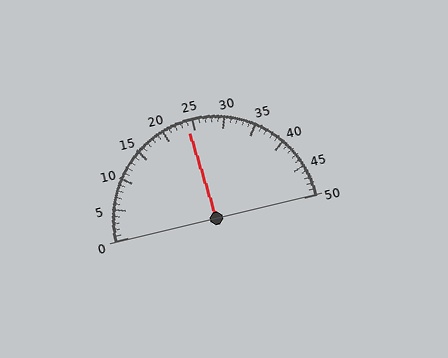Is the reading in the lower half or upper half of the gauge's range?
The reading is in the lower half of the range (0 to 50).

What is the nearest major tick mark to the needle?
The nearest major tick mark is 25.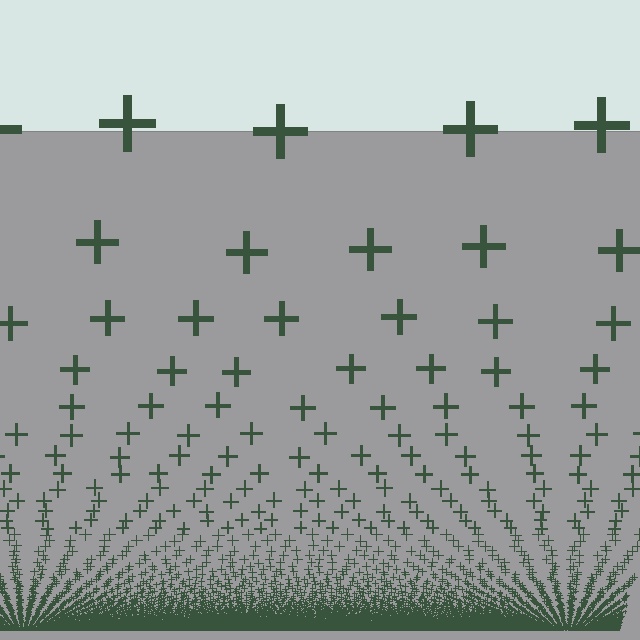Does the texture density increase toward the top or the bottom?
Density increases toward the bottom.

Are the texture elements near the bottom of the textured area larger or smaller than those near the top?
Smaller. The gradient is inverted — elements near the bottom are smaller and denser.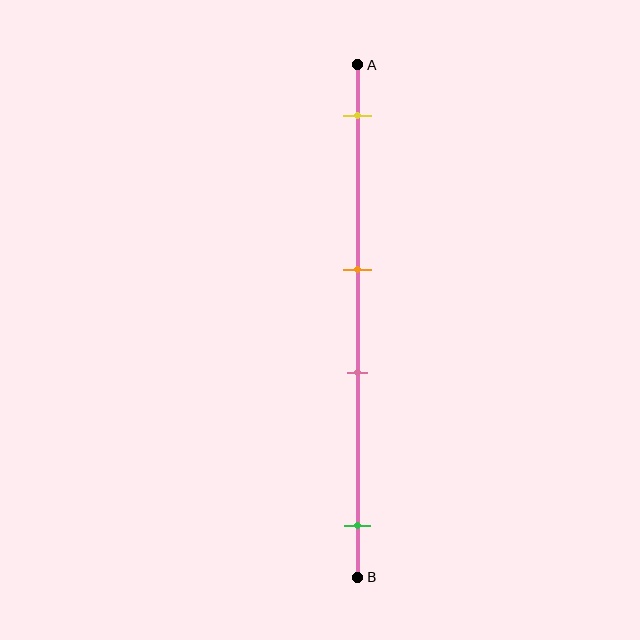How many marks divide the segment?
There are 4 marks dividing the segment.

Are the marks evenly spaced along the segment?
No, the marks are not evenly spaced.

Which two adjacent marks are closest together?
The orange and pink marks are the closest adjacent pair.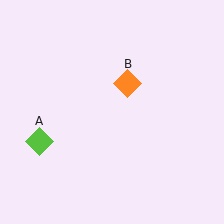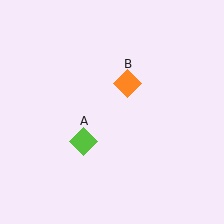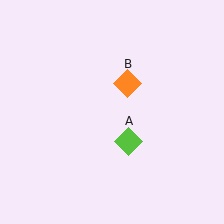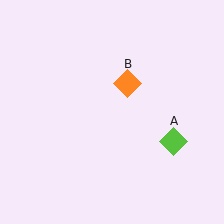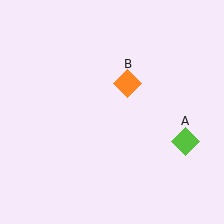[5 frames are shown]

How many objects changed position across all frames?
1 object changed position: lime diamond (object A).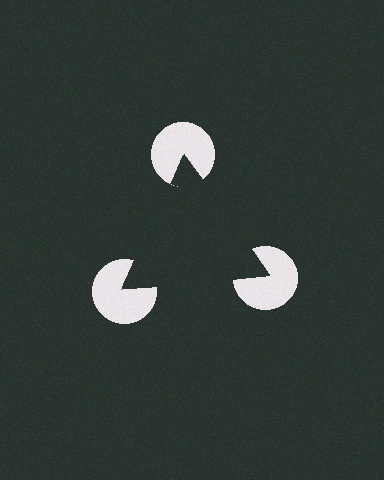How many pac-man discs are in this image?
There are 3 — one at each vertex of the illusory triangle.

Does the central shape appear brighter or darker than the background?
It typically appears slightly darker than the background, even though no actual brightness change is drawn.